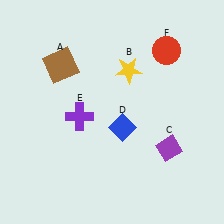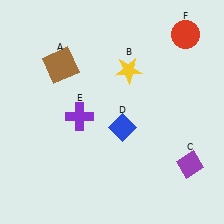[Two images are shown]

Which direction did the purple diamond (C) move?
The purple diamond (C) moved right.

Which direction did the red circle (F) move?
The red circle (F) moved right.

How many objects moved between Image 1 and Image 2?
2 objects moved between the two images.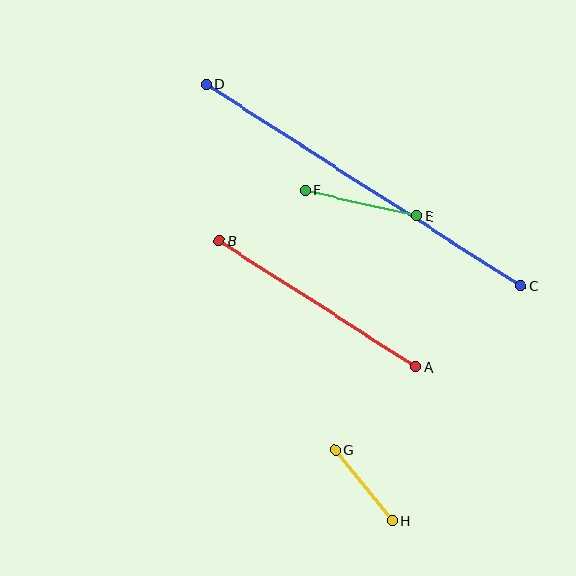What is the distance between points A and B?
The distance is approximately 234 pixels.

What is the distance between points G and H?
The distance is approximately 90 pixels.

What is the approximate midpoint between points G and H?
The midpoint is at approximately (364, 485) pixels.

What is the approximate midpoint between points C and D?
The midpoint is at approximately (364, 185) pixels.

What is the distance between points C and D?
The distance is approximately 373 pixels.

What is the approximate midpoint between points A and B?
The midpoint is at approximately (318, 304) pixels.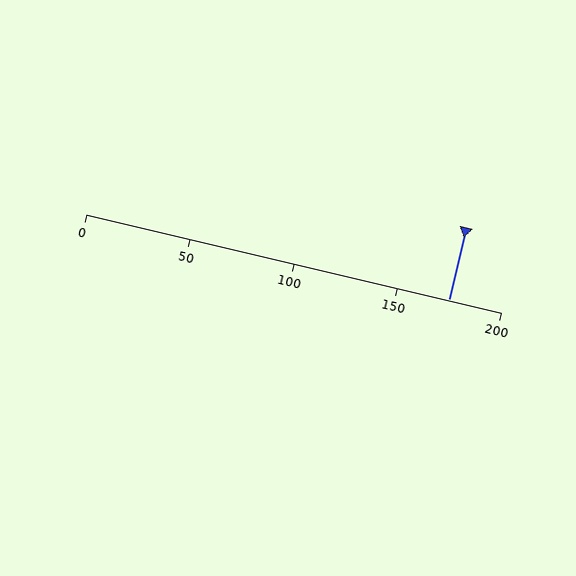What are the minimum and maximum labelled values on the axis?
The axis runs from 0 to 200.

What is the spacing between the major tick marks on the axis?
The major ticks are spaced 50 apart.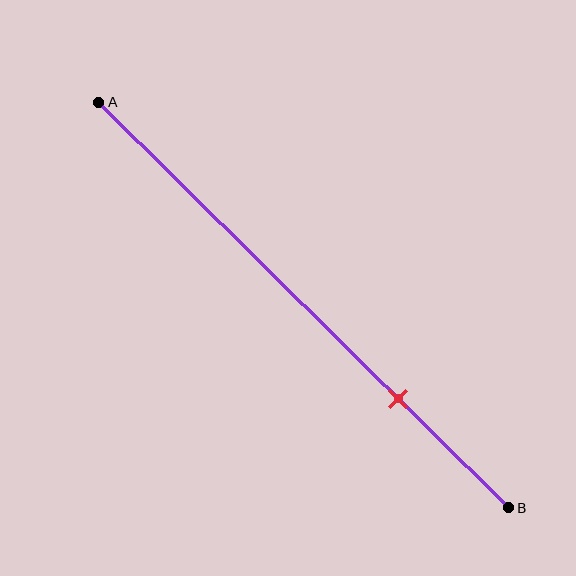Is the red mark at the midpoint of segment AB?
No, the mark is at about 75% from A, not at the 50% midpoint.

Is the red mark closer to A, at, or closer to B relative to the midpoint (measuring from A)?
The red mark is closer to point B than the midpoint of segment AB.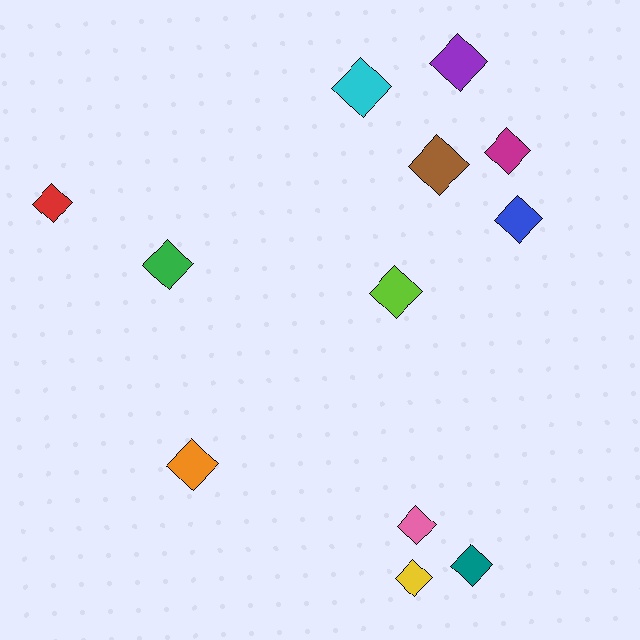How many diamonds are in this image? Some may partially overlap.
There are 12 diamonds.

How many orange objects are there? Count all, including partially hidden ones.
There is 1 orange object.